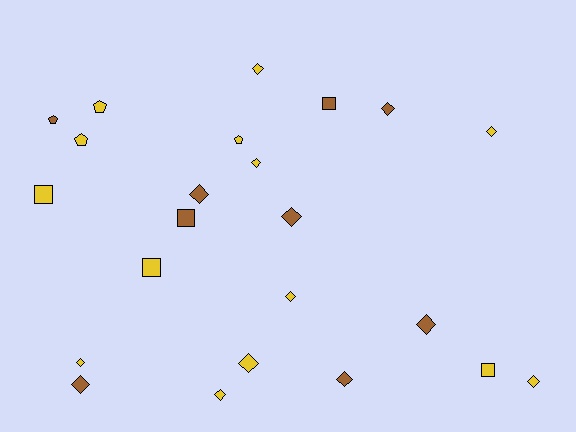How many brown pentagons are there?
There is 1 brown pentagon.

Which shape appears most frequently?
Diamond, with 14 objects.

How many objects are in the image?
There are 23 objects.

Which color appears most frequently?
Yellow, with 14 objects.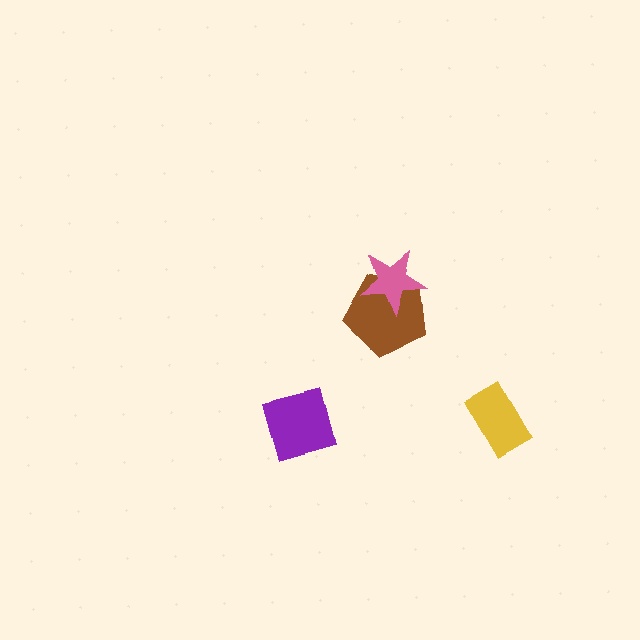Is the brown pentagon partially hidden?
Yes, it is partially covered by another shape.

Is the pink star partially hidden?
No, no other shape covers it.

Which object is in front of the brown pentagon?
The pink star is in front of the brown pentagon.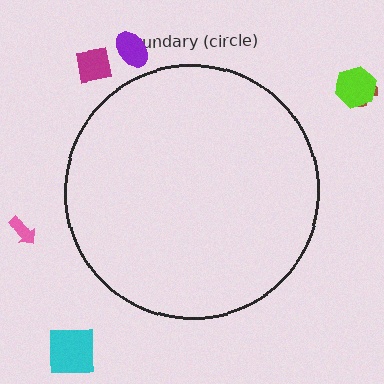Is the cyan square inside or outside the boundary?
Outside.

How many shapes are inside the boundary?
0 inside, 6 outside.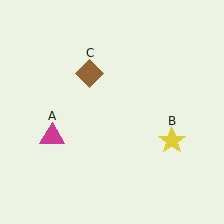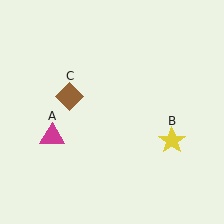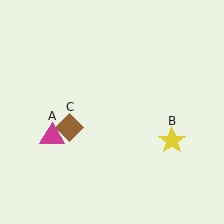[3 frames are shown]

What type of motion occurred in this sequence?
The brown diamond (object C) rotated counterclockwise around the center of the scene.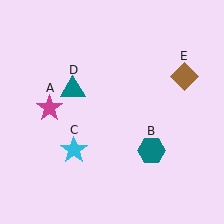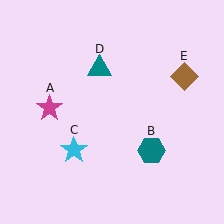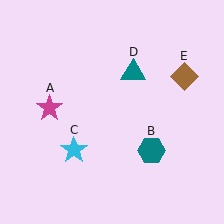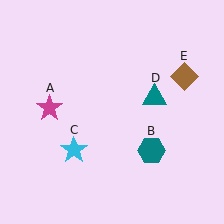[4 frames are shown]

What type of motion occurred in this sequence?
The teal triangle (object D) rotated clockwise around the center of the scene.